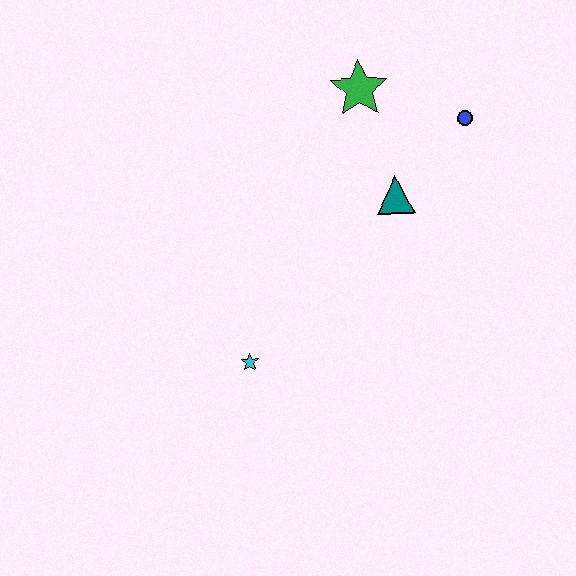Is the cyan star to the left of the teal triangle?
Yes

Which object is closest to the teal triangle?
The blue circle is closest to the teal triangle.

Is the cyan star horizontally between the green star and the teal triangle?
No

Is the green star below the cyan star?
No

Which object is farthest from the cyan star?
The blue circle is farthest from the cyan star.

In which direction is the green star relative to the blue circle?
The green star is to the left of the blue circle.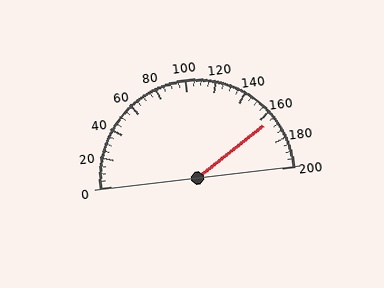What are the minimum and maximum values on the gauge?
The gauge ranges from 0 to 200.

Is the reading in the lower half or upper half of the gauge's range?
The reading is in the upper half of the range (0 to 200).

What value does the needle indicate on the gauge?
The needle indicates approximately 165.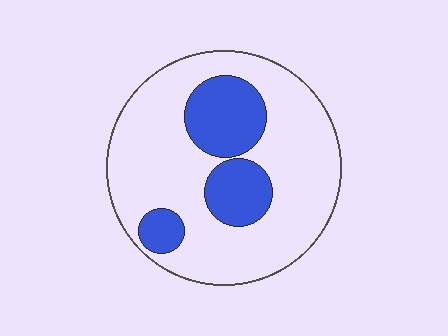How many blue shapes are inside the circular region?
3.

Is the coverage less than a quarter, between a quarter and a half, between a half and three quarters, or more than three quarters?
Less than a quarter.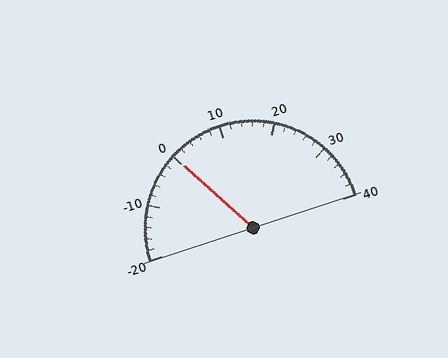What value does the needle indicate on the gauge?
The needle indicates approximately 0.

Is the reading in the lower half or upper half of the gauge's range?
The reading is in the lower half of the range (-20 to 40).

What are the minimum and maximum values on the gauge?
The gauge ranges from -20 to 40.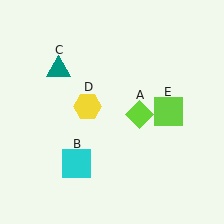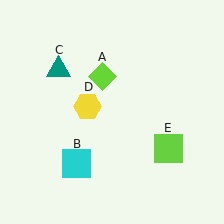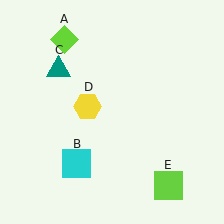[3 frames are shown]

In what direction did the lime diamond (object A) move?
The lime diamond (object A) moved up and to the left.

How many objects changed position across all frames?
2 objects changed position: lime diamond (object A), lime square (object E).